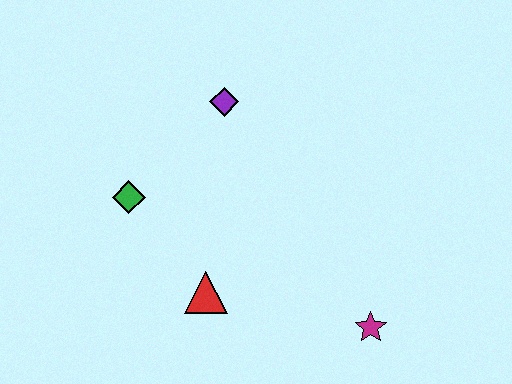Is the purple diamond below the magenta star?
No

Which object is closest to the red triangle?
The green diamond is closest to the red triangle.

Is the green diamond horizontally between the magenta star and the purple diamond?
No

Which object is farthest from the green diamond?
The magenta star is farthest from the green diamond.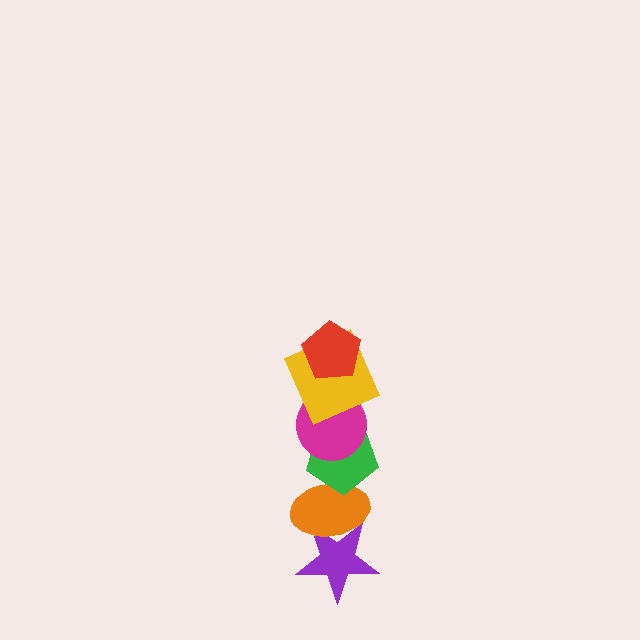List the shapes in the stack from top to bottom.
From top to bottom: the red pentagon, the yellow square, the magenta circle, the green pentagon, the orange ellipse, the purple star.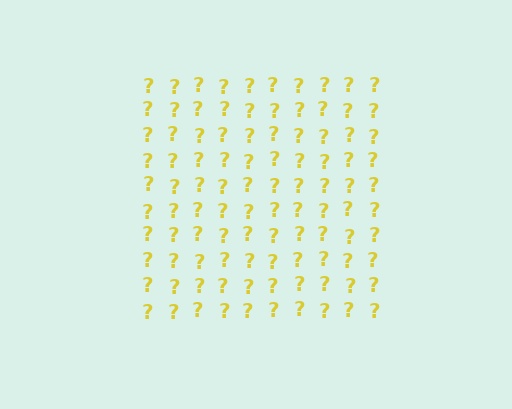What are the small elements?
The small elements are question marks.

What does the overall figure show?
The overall figure shows a square.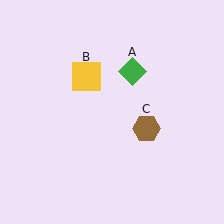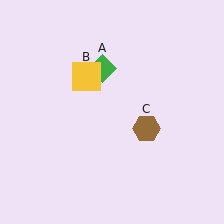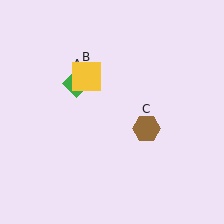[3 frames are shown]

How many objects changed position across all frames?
1 object changed position: green diamond (object A).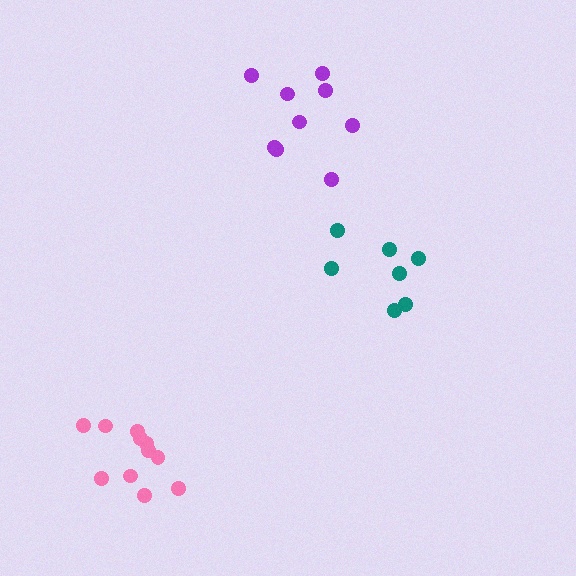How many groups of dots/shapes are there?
There are 3 groups.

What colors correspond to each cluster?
The clusters are colored: purple, teal, pink.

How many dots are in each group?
Group 1: 9 dots, Group 2: 7 dots, Group 3: 11 dots (27 total).